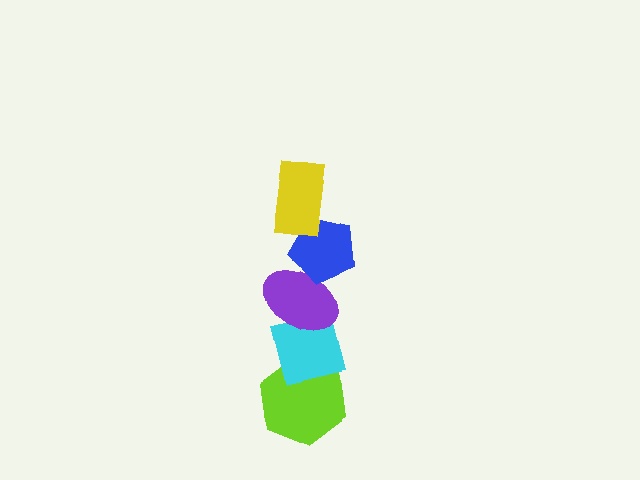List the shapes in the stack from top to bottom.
From top to bottom: the yellow rectangle, the blue pentagon, the purple ellipse, the cyan square, the lime hexagon.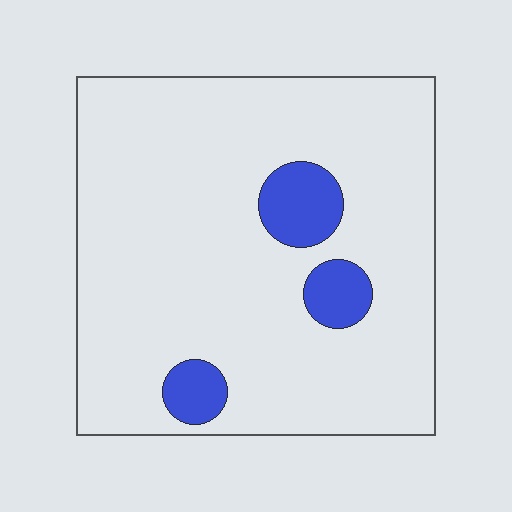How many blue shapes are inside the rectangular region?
3.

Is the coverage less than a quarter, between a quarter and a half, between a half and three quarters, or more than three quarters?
Less than a quarter.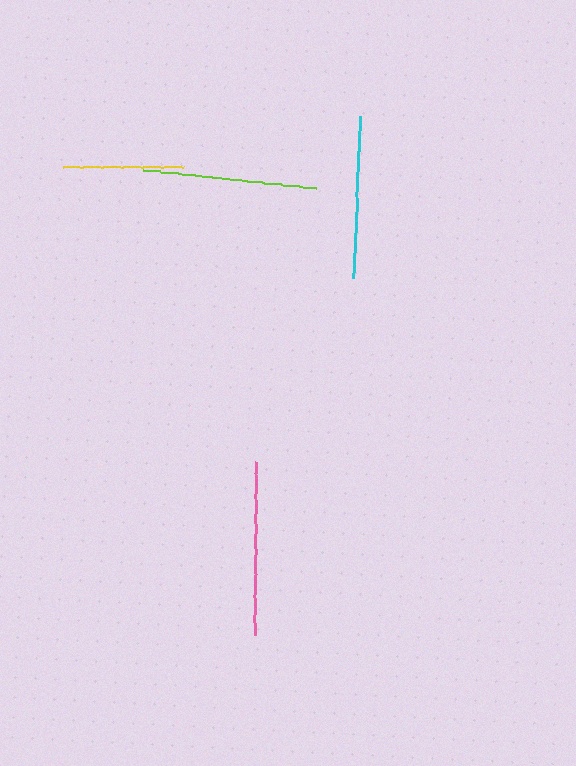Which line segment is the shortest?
The yellow line is the shortest at approximately 120 pixels.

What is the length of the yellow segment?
The yellow segment is approximately 120 pixels long.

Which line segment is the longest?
The lime line is the longest at approximately 174 pixels.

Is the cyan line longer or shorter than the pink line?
The pink line is longer than the cyan line.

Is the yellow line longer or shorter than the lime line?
The lime line is longer than the yellow line.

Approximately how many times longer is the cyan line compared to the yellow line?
The cyan line is approximately 1.3 times the length of the yellow line.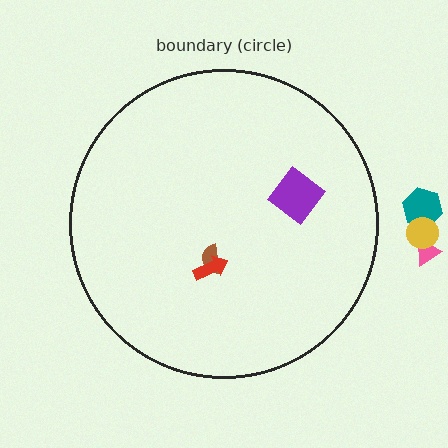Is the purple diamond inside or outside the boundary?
Inside.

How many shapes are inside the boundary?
3 inside, 3 outside.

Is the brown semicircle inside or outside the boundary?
Inside.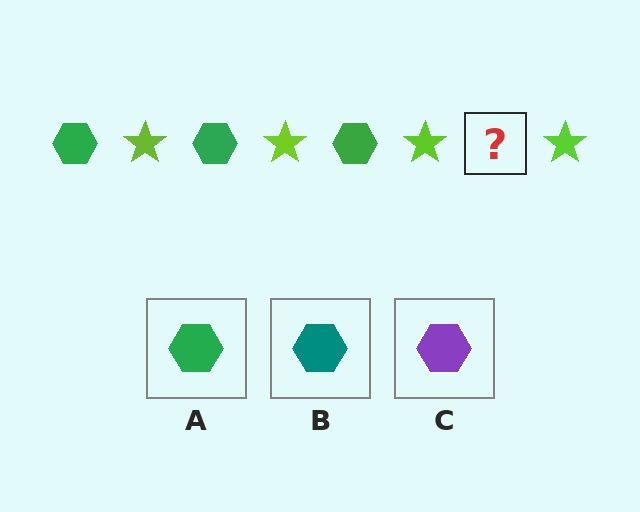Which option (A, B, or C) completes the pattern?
A.